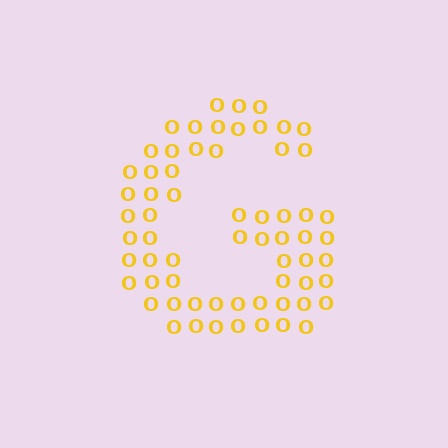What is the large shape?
The large shape is the letter G.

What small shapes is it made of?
It is made of small letter O's.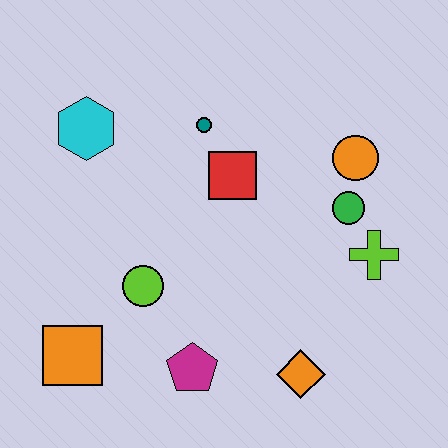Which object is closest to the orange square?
The lime circle is closest to the orange square.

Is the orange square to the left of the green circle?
Yes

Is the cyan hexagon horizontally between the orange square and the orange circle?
Yes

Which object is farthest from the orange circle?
The orange square is farthest from the orange circle.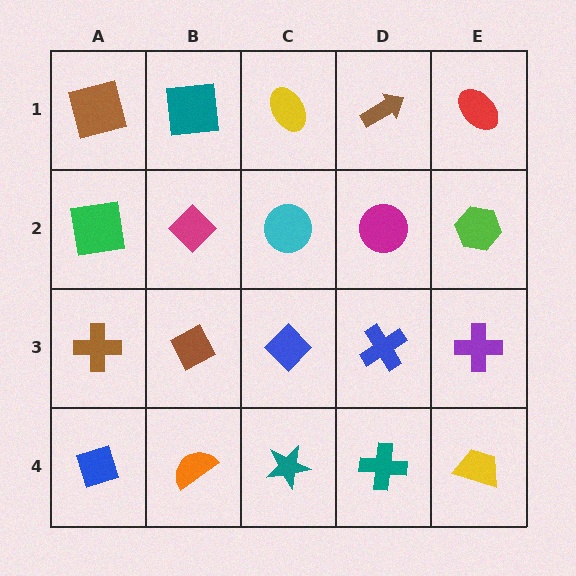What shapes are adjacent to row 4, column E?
A purple cross (row 3, column E), a teal cross (row 4, column D).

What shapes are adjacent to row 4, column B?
A brown diamond (row 3, column B), a blue diamond (row 4, column A), a teal star (row 4, column C).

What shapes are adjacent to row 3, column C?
A cyan circle (row 2, column C), a teal star (row 4, column C), a brown diamond (row 3, column B), a blue cross (row 3, column D).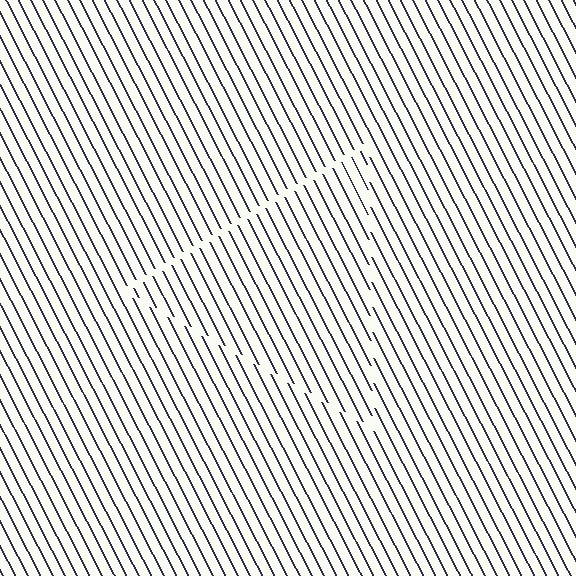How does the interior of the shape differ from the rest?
The interior of the shape contains the same grating, shifted by half a period — the contour is defined by the phase discontinuity where line-ends from the inner and outer gratings abut.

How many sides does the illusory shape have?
3 sides — the line-ends trace a triangle.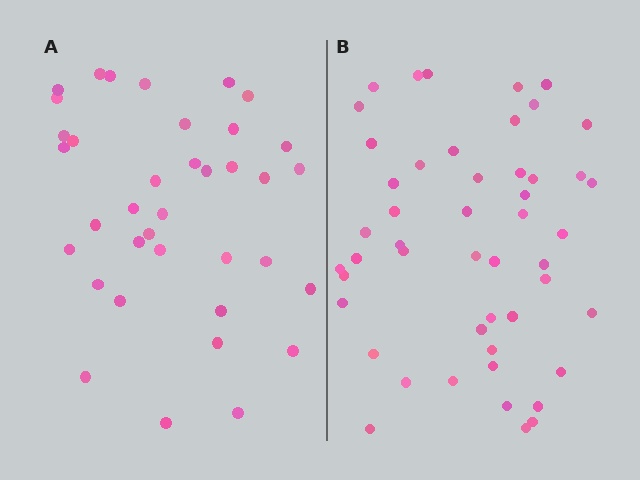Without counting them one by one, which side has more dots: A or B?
Region B (the right region) has more dots.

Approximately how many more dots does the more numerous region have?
Region B has roughly 12 or so more dots than region A.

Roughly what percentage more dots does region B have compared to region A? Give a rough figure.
About 30% more.